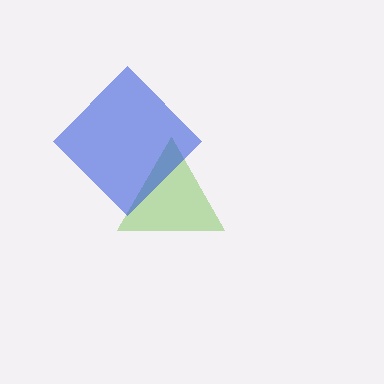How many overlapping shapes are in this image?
There are 2 overlapping shapes in the image.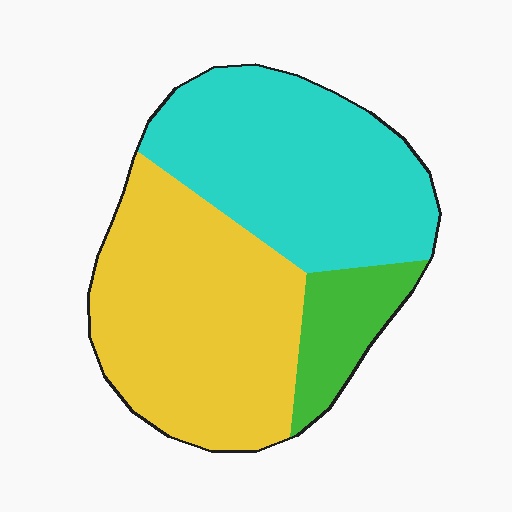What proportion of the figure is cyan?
Cyan takes up about two fifths (2/5) of the figure.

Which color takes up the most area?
Yellow, at roughly 45%.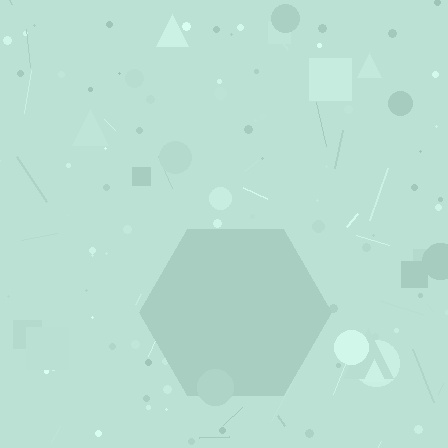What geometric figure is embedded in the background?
A hexagon is embedded in the background.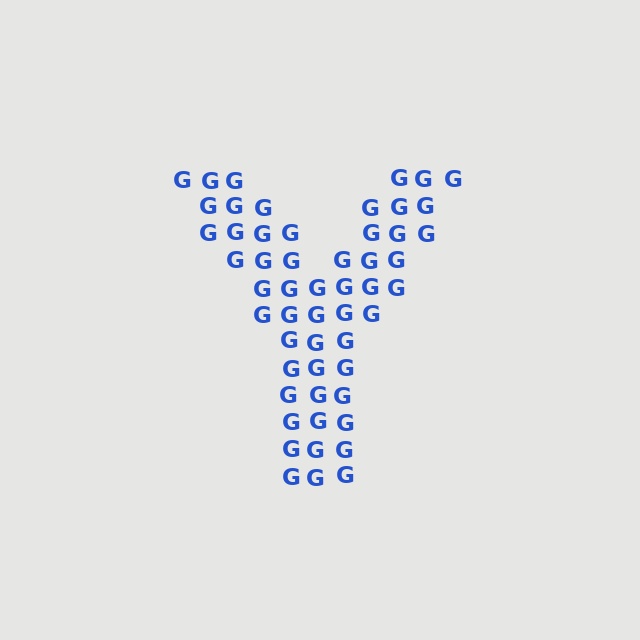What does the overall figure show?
The overall figure shows the letter Y.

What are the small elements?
The small elements are letter G's.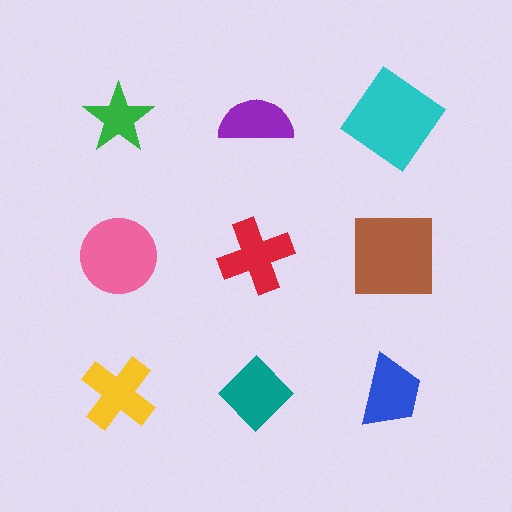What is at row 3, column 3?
A blue trapezoid.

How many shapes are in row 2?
3 shapes.